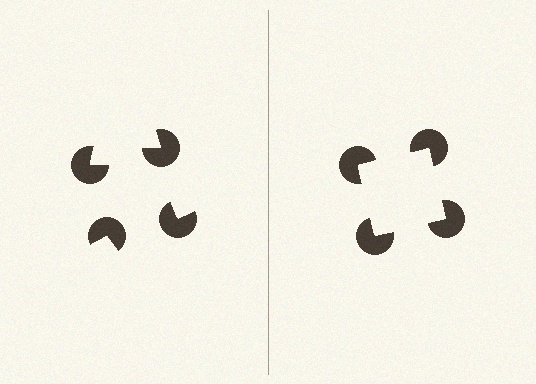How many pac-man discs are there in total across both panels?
8 — 4 on each side.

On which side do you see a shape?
An illusory square appears on the right side. On the left side the wedge cuts are rotated, so no coherent shape forms.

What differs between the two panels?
The pac-man discs are positioned identically on both sides; only the wedge orientations differ. On the right they align to a square; on the left they are misaligned.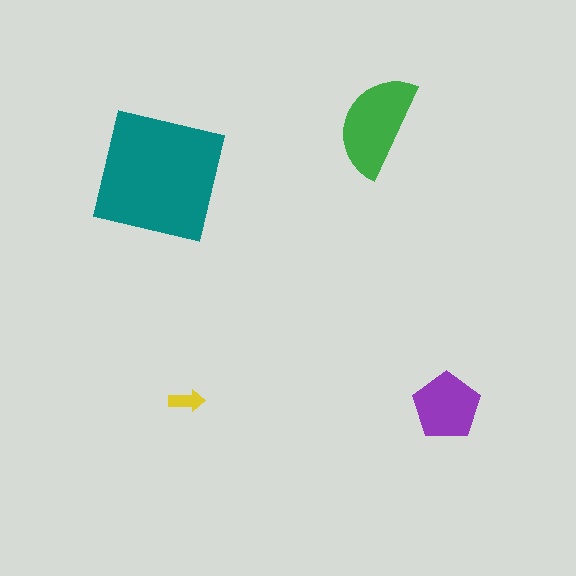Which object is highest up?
The green semicircle is topmost.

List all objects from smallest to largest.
The yellow arrow, the purple pentagon, the green semicircle, the teal square.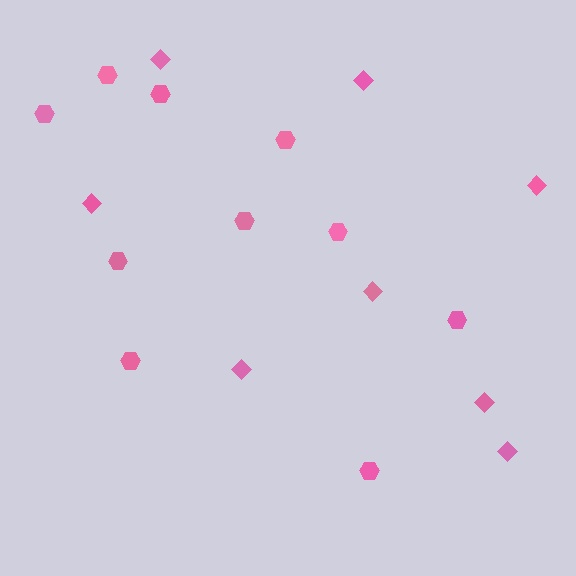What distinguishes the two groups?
There are 2 groups: one group of diamonds (8) and one group of hexagons (10).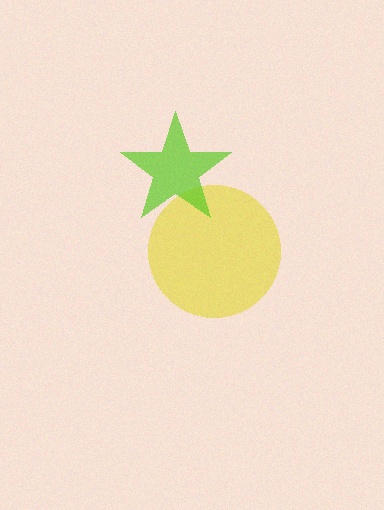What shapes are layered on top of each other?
The layered shapes are: a yellow circle, a lime star.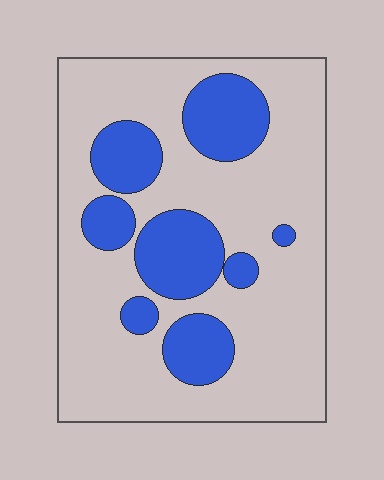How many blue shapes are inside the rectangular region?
8.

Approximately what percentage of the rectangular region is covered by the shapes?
Approximately 25%.